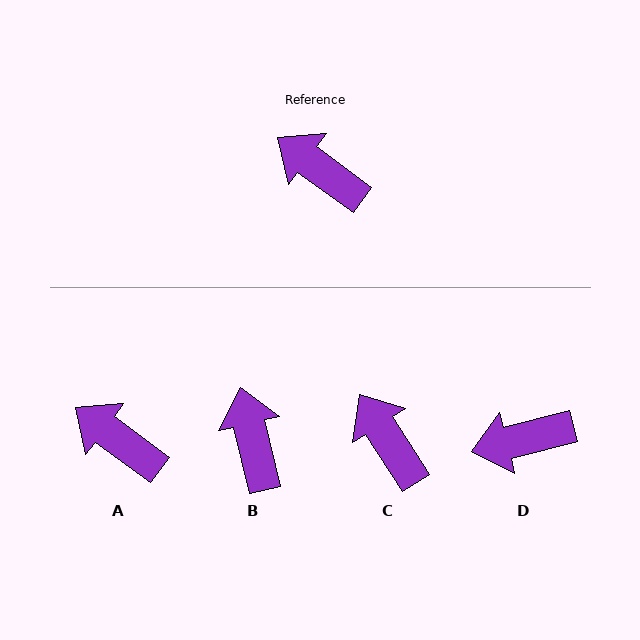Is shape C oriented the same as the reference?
No, it is off by about 21 degrees.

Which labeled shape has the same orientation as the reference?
A.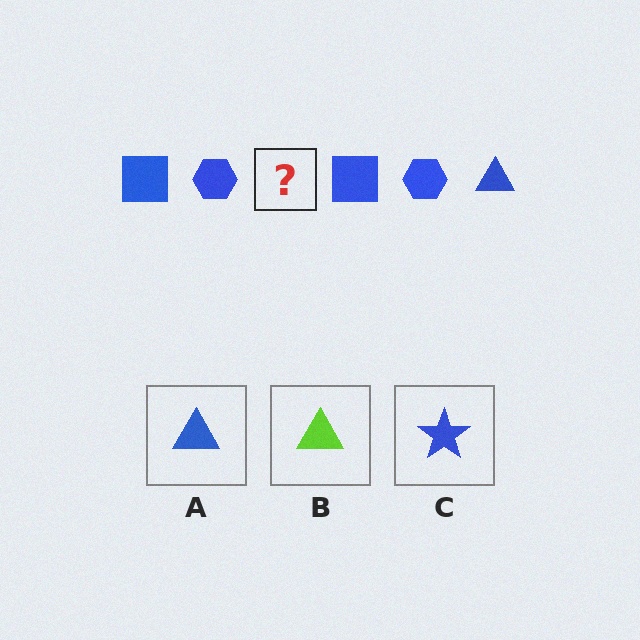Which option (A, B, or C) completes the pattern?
A.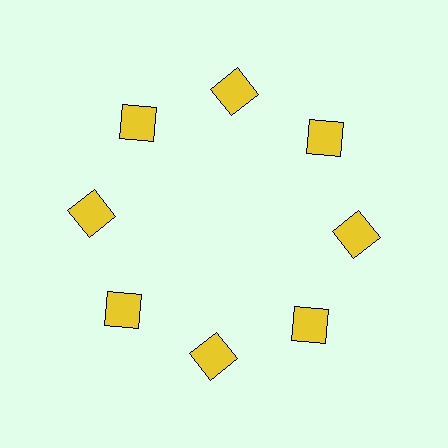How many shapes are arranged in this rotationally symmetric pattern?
There are 8 shapes, arranged in 8 groups of 1.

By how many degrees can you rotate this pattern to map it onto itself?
The pattern maps onto itself every 45 degrees of rotation.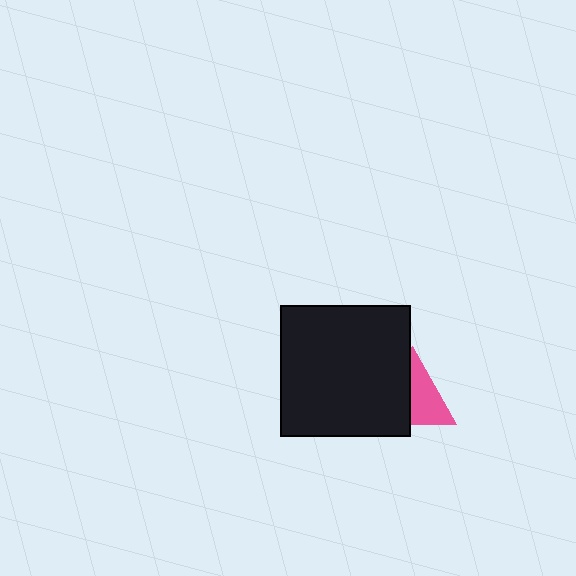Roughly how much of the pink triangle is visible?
About half of it is visible (roughly 52%).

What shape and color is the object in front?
The object in front is a black square.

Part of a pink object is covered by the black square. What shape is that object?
It is a triangle.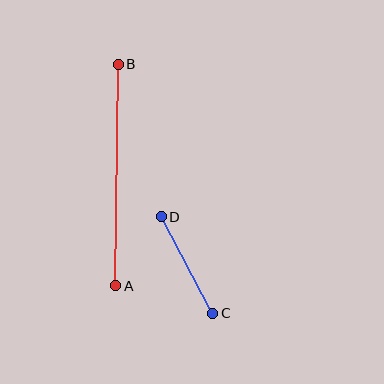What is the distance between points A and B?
The distance is approximately 222 pixels.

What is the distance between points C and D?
The distance is approximately 110 pixels.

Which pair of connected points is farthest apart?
Points A and B are farthest apart.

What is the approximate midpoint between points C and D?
The midpoint is at approximately (187, 265) pixels.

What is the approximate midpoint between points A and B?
The midpoint is at approximately (117, 175) pixels.